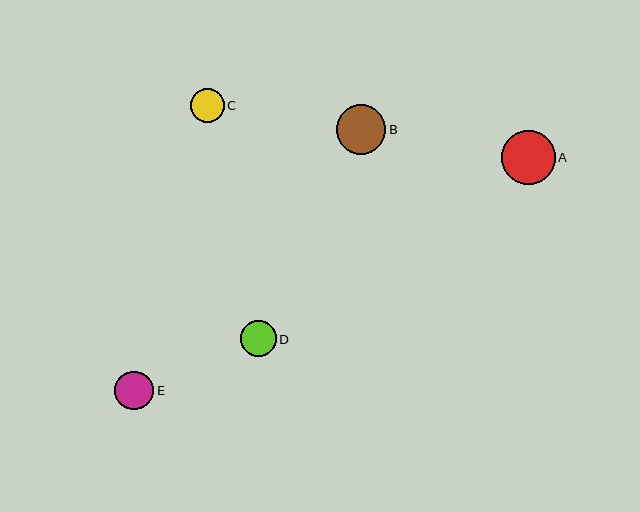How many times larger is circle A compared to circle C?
Circle A is approximately 1.6 times the size of circle C.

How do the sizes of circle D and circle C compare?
Circle D and circle C are approximately the same size.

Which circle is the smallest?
Circle C is the smallest with a size of approximately 34 pixels.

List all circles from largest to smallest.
From largest to smallest: A, B, E, D, C.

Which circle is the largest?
Circle A is the largest with a size of approximately 53 pixels.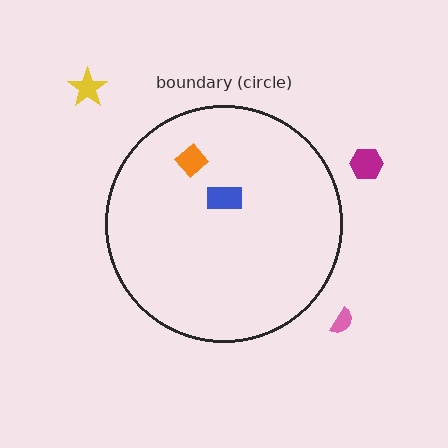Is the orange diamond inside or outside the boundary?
Inside.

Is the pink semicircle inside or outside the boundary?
Outside.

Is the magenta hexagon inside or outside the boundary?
Outside.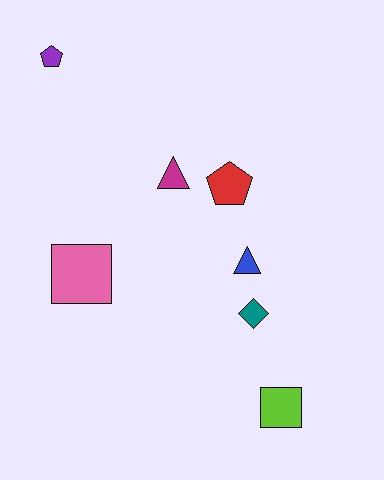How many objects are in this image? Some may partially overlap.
There are 7 objects.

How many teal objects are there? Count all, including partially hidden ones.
There is 1 teal object.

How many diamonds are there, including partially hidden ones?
There is 1 diamond.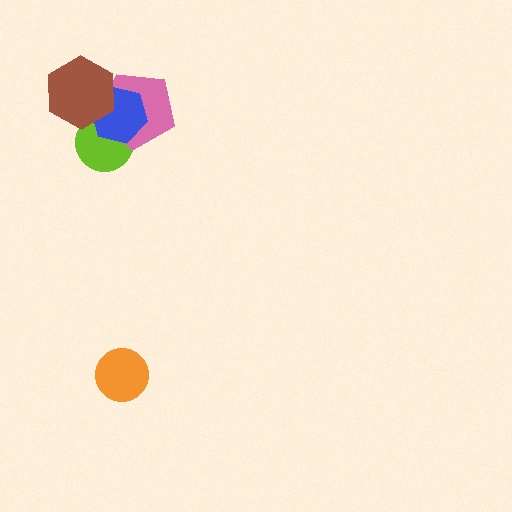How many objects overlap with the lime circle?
3 objects overlap with the lime circle.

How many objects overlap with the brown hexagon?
3 objects overlap with the brown hexagon.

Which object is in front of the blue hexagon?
The brown hexagon is in front of the blue hexagon.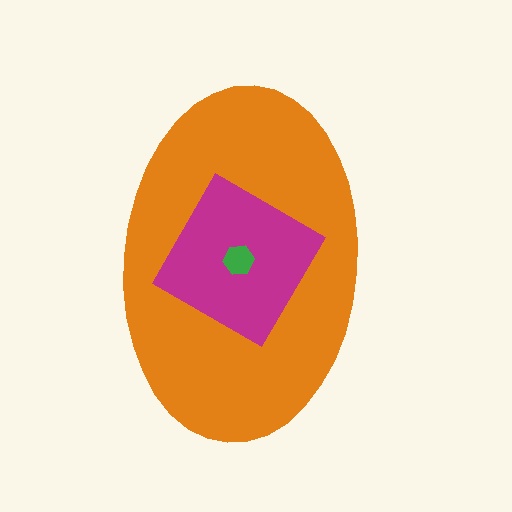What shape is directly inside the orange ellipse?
The magenta diamond.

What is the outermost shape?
The orange ellipse.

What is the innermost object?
The green hexagon.